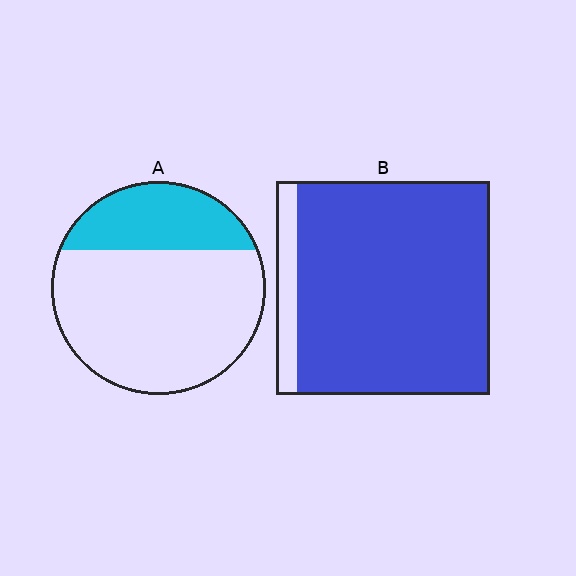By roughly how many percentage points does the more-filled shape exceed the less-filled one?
By roughly 60 percentage points (B over A).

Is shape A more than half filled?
No.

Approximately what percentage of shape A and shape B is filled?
A is approximately 30% and B is approximately 90%.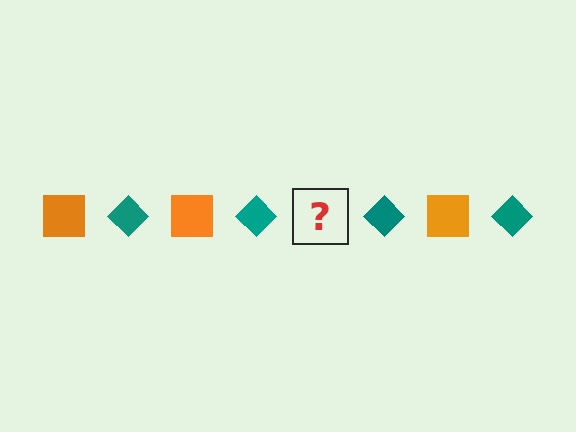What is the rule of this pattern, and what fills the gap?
The rule is that the pattern alternates between orange square and teal diamond. The gap should be filled with an orange square.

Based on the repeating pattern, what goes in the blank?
The blank should be an orange square.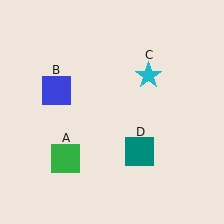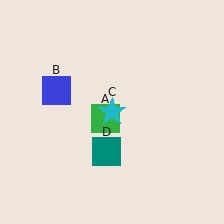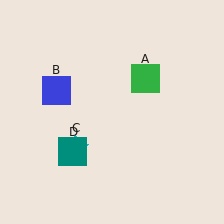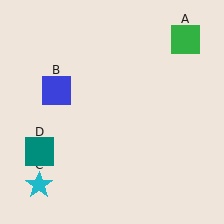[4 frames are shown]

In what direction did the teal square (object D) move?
The teal square (object D) moved left.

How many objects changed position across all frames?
3 objects changed position: green square (object A), cyan star (object C), teal square (object D).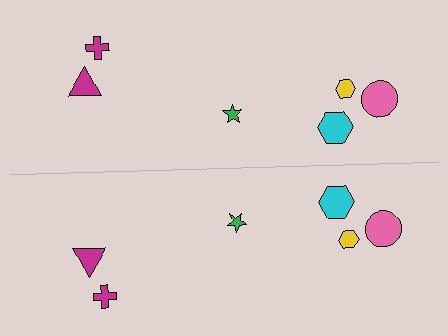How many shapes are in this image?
There are 12 shapes in this image.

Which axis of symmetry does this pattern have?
The pattern has a horizontal axis of symmetry running through the center of the image.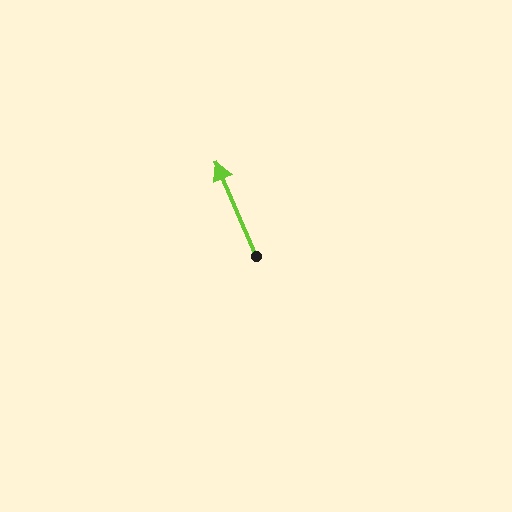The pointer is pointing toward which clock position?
Roughly 11 o'clock.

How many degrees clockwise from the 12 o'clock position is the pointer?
Approximately 337 degrees.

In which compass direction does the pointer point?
Northwest.